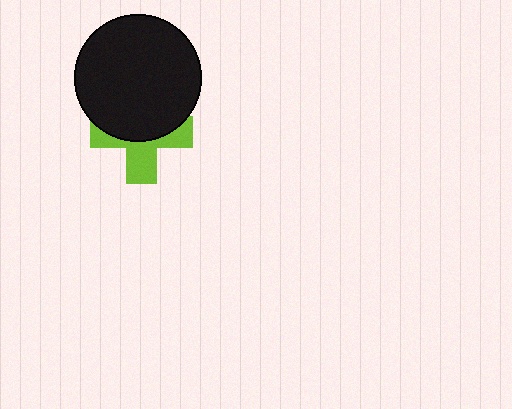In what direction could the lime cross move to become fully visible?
The lime cross could move down. That would shift it out from behind the black circle entirely.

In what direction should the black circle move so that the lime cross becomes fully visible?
The black circle should move up. That is the shortest direction to clear the overlap and leave the lime cross fully visible.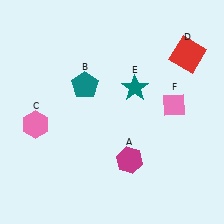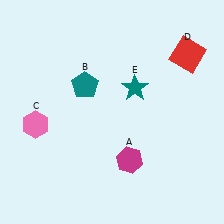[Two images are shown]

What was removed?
The pink diamond (F) was removed in Image 2.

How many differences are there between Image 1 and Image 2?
There is 1 difference between the two images.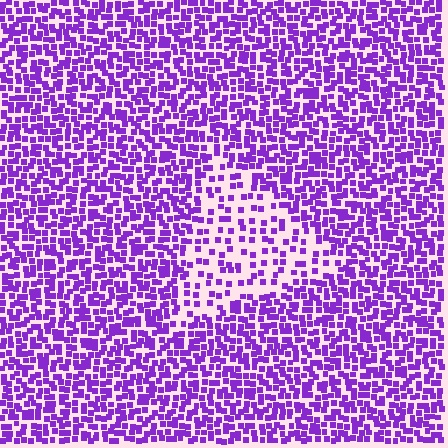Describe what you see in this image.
The image contains small purple elements arranged at two different densities. A triangle-shaped region is visible where the elements are less densely packed than the surrounding area.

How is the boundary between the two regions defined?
The boundary is defined by a change in element density (approximately 2.2x ratio). All elements are the same color, size, and shape.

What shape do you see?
I see a triangle.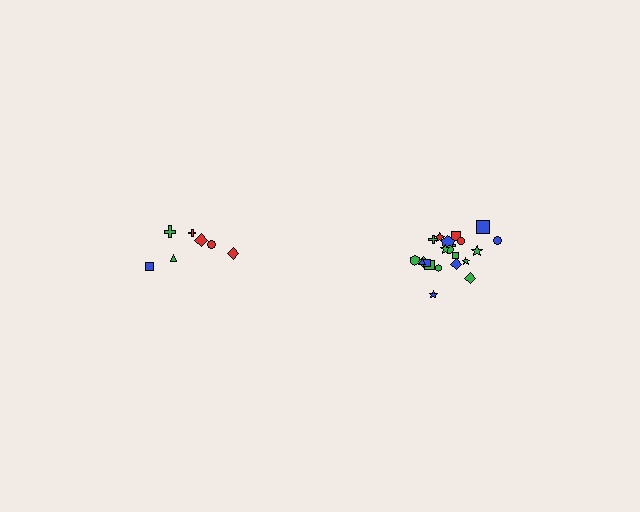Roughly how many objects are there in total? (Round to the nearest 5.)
Roughly 30 objects in total.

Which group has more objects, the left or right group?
The right group.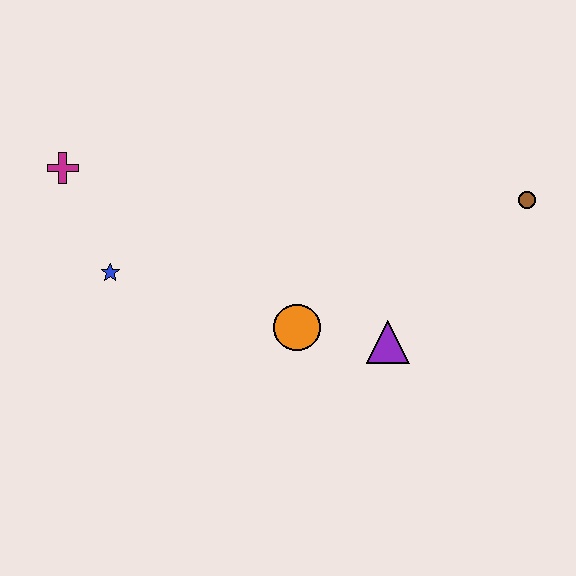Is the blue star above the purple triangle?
Yes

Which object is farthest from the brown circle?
The magenta cross is farthest from the brown circle.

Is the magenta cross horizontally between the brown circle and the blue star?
No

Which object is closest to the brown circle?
The purple triangle is closest to the brown circle.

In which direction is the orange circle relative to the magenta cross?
The orange circle is to the right of the magenta cross.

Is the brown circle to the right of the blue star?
Yes